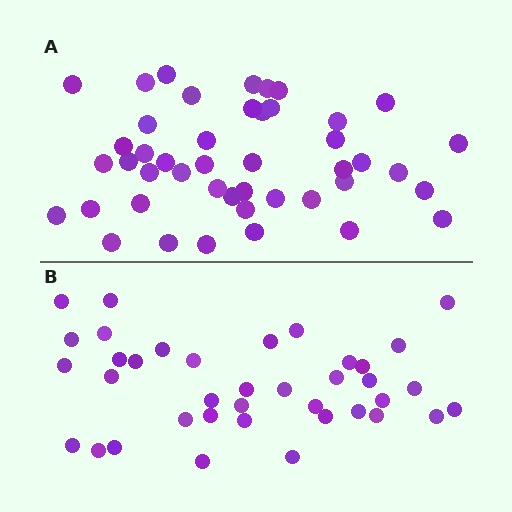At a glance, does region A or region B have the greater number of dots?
Region A (the top region) has more dots.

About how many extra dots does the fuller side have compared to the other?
Region A has roughly 8 or so more dots than region B.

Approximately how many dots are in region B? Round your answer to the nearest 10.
About 40 dots. (The exact count is 38, which rounds to 40.)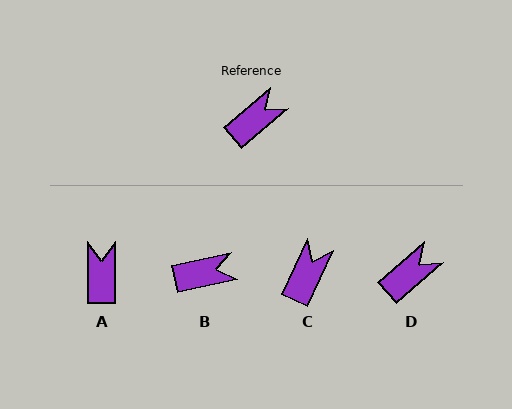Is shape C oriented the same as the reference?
No, it is off by about 24 degrees.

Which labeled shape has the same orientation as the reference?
D.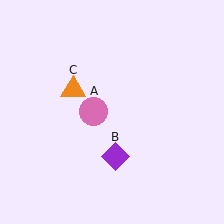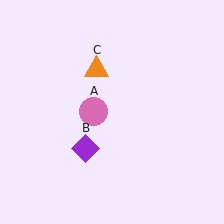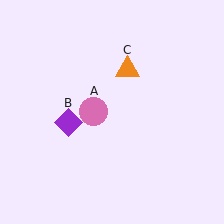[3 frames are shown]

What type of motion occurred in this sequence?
The purple diamond (object B), orange triangle (object C) rotated clockwise around the center of the scene.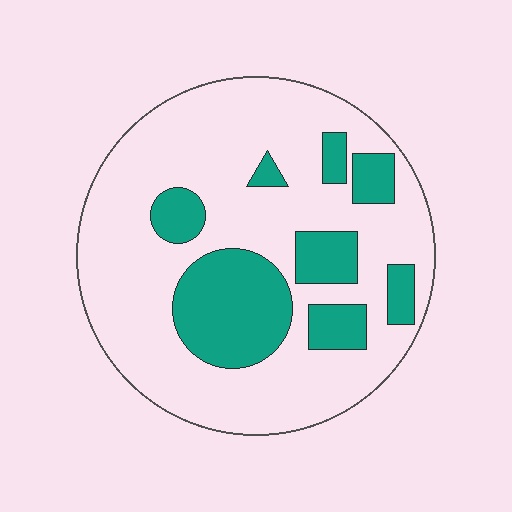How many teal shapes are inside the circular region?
8.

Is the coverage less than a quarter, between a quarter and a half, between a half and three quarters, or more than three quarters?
Between a quarter and a half.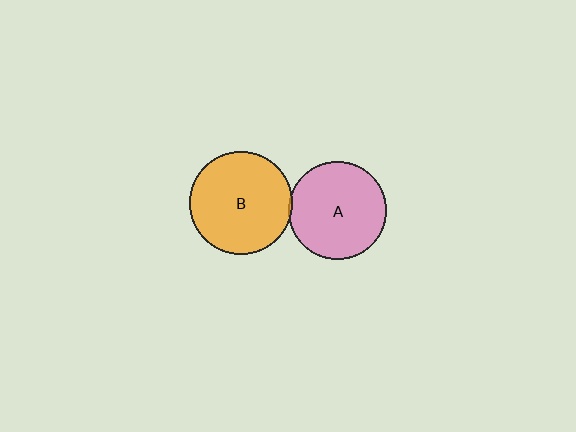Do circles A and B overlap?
Yes.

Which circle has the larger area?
Circle B (orange).